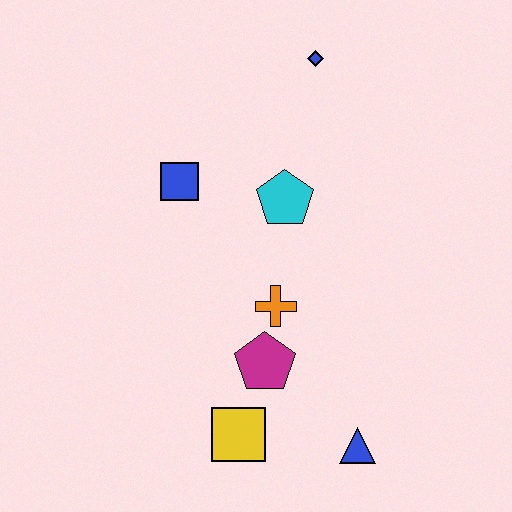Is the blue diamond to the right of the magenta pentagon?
Yes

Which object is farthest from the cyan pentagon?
The blue triangle is farthest from the cyan pentagon.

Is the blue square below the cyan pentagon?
No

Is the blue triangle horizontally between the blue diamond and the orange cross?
No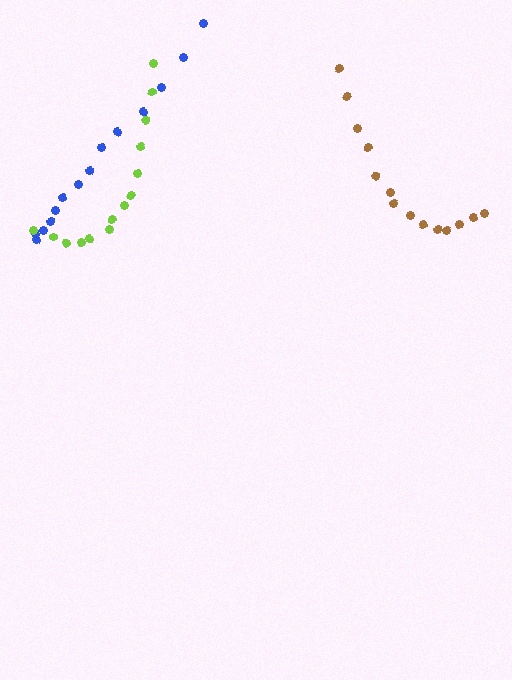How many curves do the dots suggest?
There are 3 distinct paths.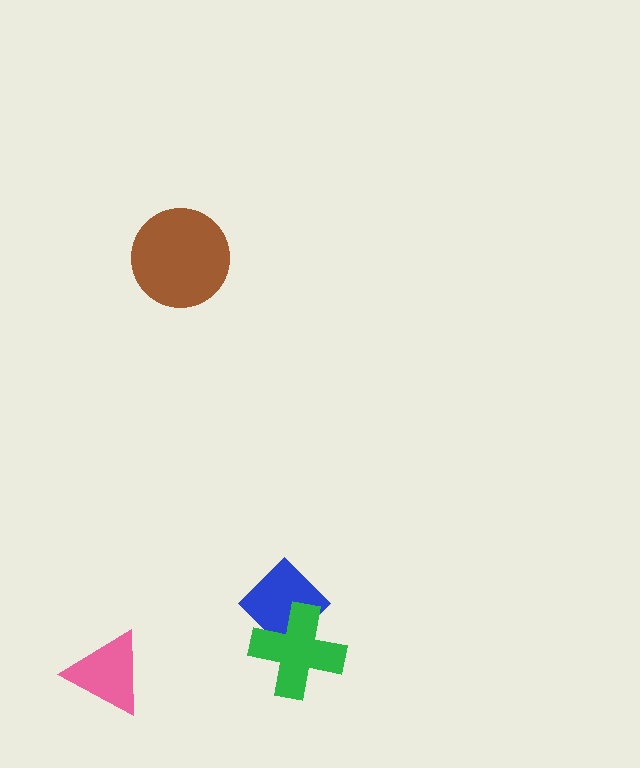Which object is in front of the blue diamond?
The green cross is in front of the blue diamond.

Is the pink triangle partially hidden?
No, no other shape covers it.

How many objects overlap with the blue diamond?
1 object overlaps with the blue diamond.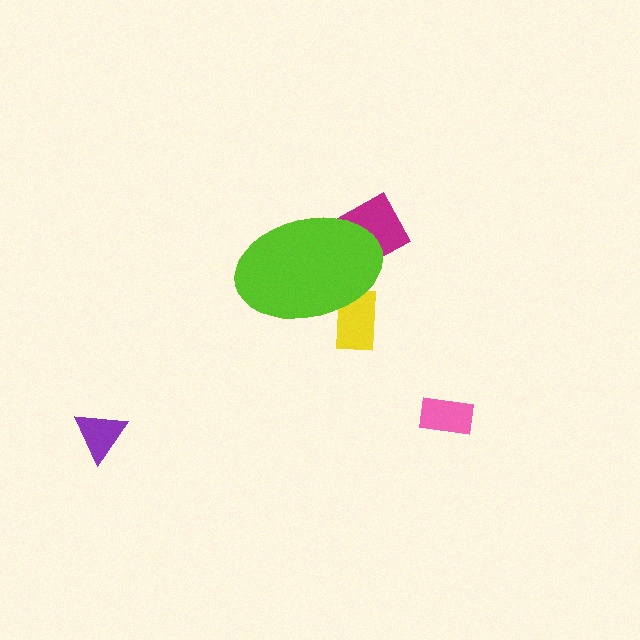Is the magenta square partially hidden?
Yes, the magenta square is partially hidden behind the lime ellipse.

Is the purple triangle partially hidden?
No, the purple triangle is fully visible.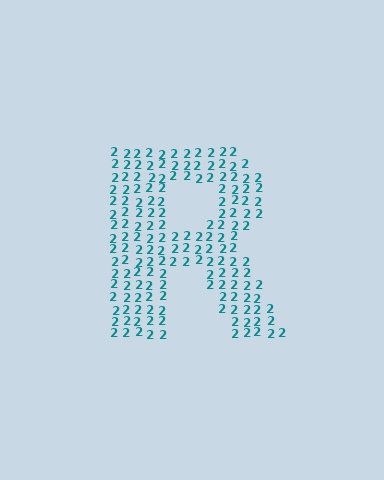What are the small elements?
The small elements are digit 2's.